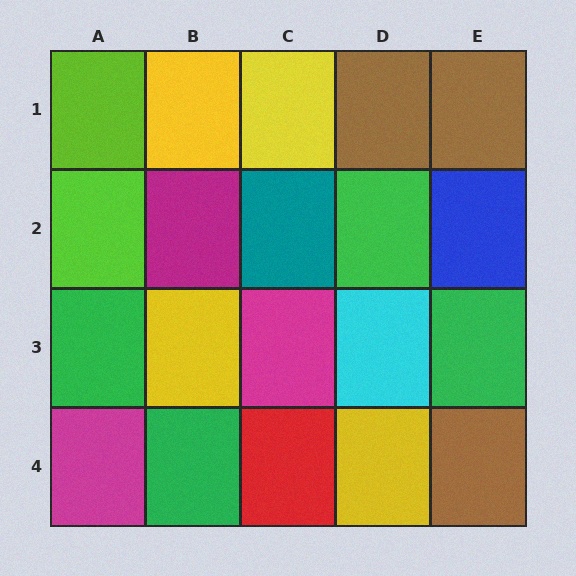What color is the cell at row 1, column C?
Yellow.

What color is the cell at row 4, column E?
Brown.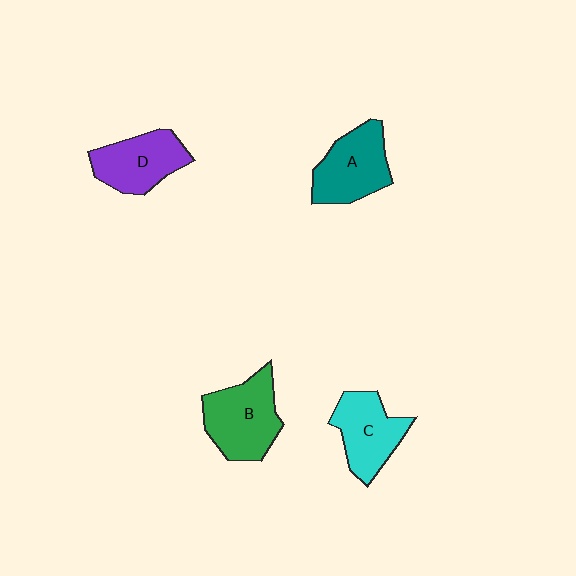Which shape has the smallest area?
Shape D (purple).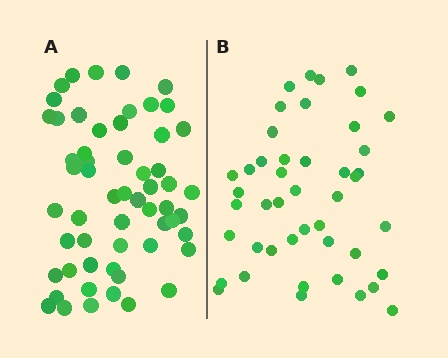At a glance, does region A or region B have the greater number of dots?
Region A (the left region) has more dots.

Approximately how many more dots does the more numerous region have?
Region A has roughly 12 or so more dots than region B.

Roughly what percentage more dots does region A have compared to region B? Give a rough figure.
About 25% more.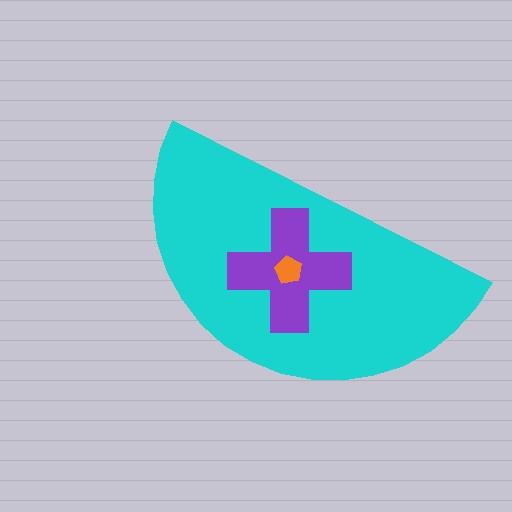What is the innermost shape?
The orange pentagon.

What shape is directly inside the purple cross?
The orange pentagon.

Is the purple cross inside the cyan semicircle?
Yes.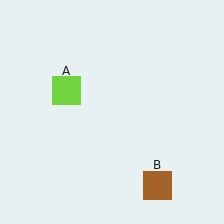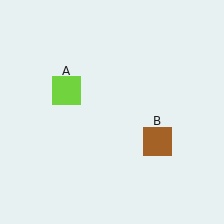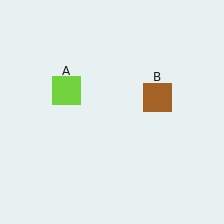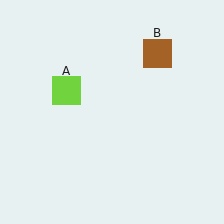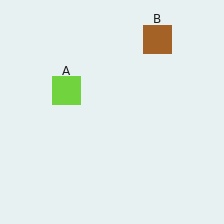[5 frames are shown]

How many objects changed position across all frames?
1 object changed position: brown square (object B).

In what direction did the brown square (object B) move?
The brown square (object B) moved up.